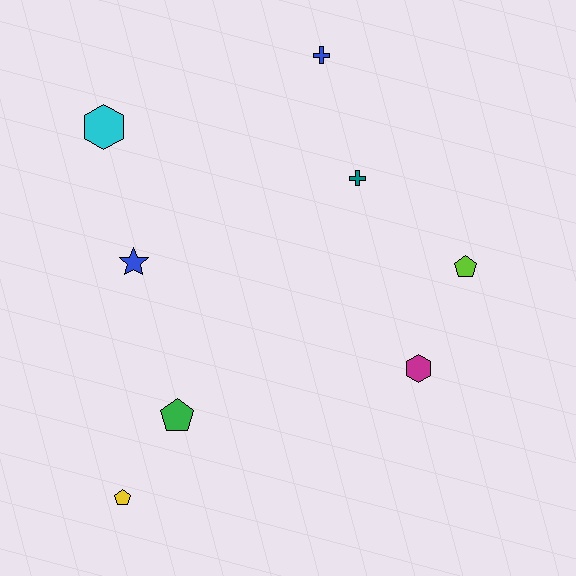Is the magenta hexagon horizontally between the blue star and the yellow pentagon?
No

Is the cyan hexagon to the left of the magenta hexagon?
Yes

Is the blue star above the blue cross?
No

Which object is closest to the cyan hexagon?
The blue star is closest to the cyan hexagon.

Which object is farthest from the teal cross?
The yellow pentagon is farthest from the teal cross.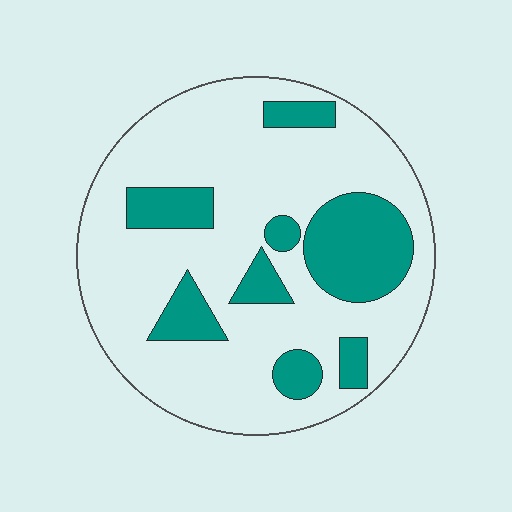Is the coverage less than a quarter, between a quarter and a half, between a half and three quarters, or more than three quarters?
Less than a quarter.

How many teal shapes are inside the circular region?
8.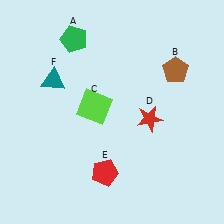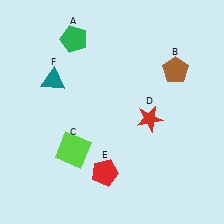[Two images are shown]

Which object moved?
The lime square (C) moved down.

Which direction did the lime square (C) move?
The lime square (C) moved down.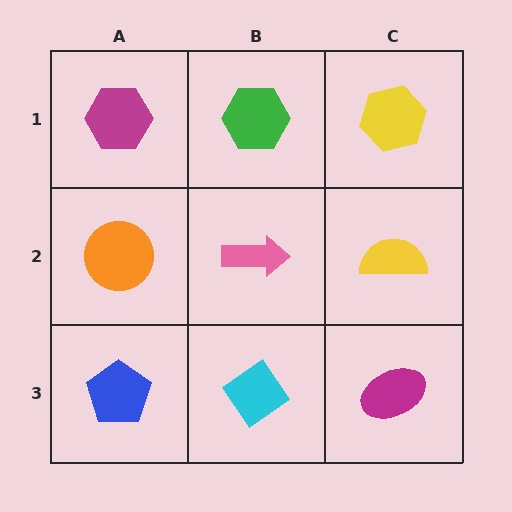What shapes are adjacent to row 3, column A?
An orange circle (row 2, column A), a cyan diamond (row 3, column B).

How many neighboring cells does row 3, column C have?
2.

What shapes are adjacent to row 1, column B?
A pink arrow (row 2, column B), a magenta hexagon (row 1, column A), a yellow hexagon (row 1, column C).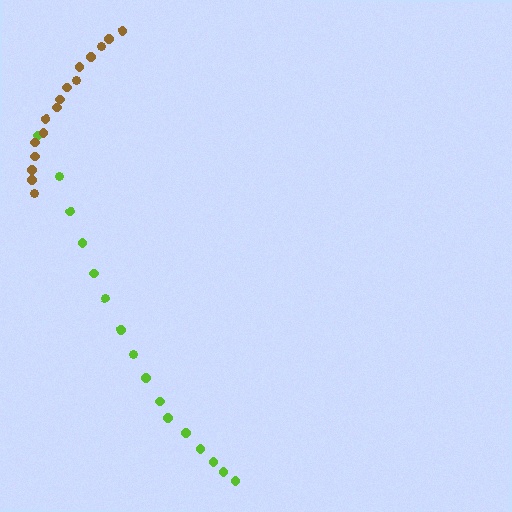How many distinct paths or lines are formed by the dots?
There are 2 distinct paths.